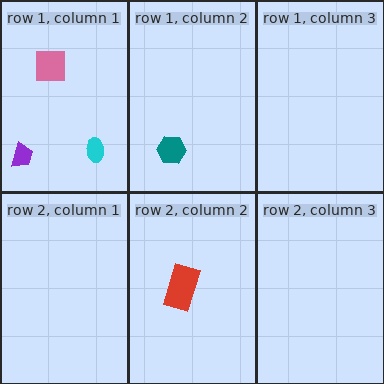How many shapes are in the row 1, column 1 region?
3.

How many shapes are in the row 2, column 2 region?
1.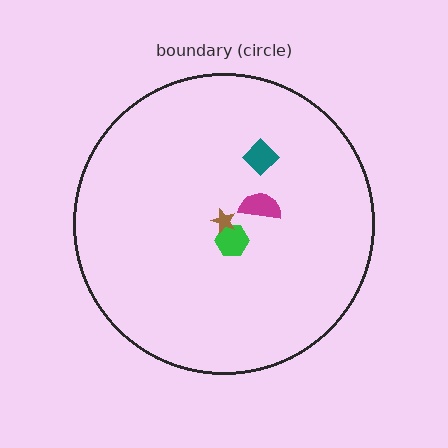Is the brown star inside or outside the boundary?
Inside.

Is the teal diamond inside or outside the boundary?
Inside.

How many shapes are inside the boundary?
4 inside, 0 outside.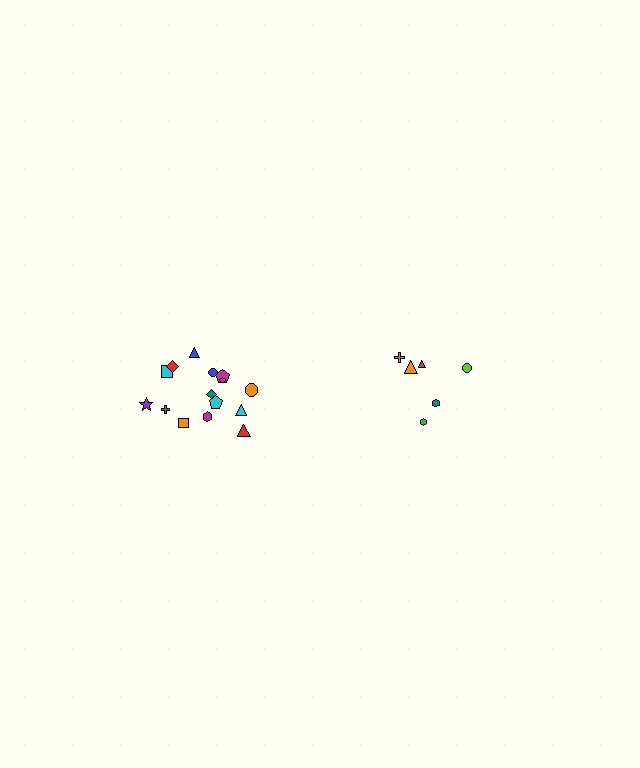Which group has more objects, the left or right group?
The left group.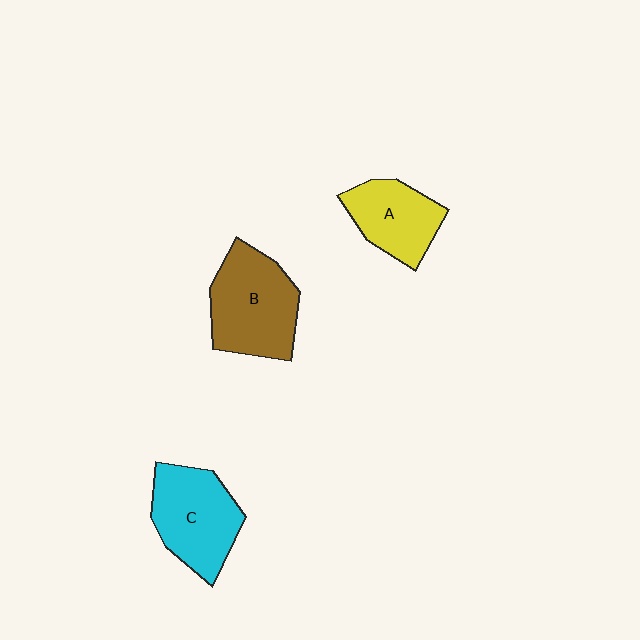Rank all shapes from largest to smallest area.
From largest to smallest: B (brown), C (cyan), A (yellow).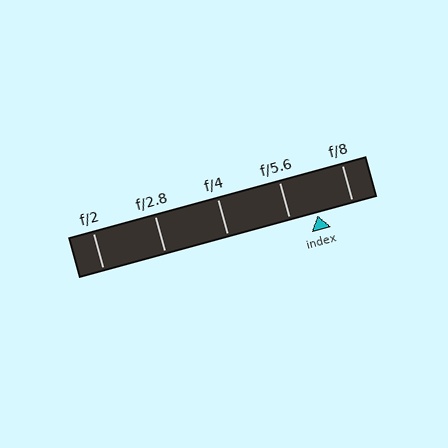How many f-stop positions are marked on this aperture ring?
There are 5 f-stop positions marked.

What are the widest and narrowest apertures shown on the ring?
The widest aperture shown is f/2 and the narrowest is f/8.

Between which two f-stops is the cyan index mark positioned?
The index mark is between f/5.6 and f/8.